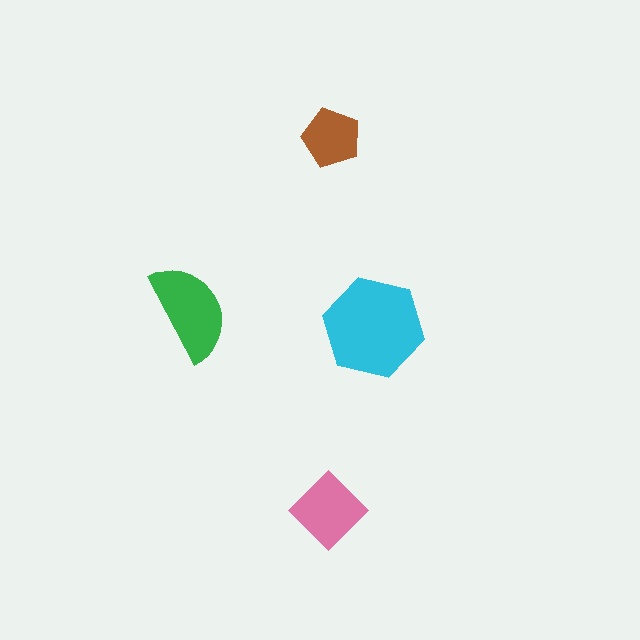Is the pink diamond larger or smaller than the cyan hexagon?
Smaller.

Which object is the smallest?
The brown pentagon.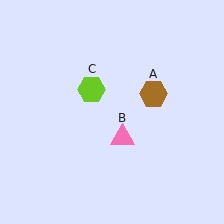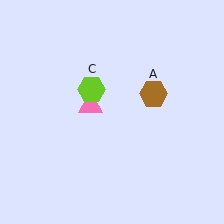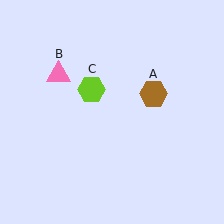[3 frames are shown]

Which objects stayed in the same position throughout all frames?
Brown hexagon (object A) and lime hexagon (object C) remained stationary.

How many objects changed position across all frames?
1 object changed position: pink triangle (object B).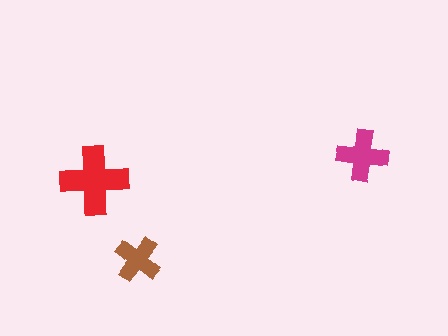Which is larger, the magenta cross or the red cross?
The red one.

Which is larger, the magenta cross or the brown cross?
The magenta one.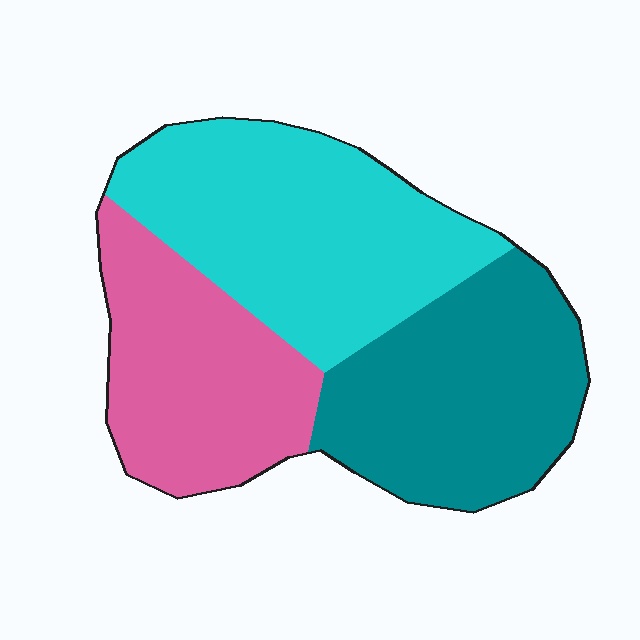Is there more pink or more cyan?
Cyan.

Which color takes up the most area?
Cyan, at roughly 40%.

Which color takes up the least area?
Pink, at roughly 30%.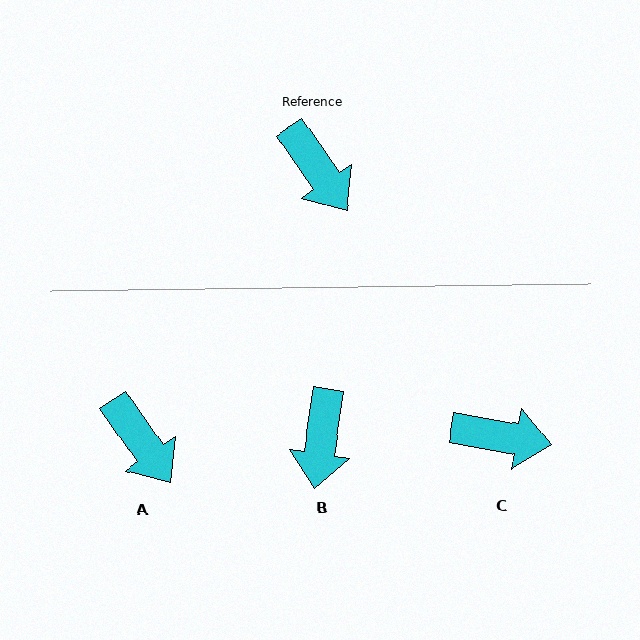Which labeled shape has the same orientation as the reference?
A.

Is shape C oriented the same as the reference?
No, it is off by about 46 degrees.